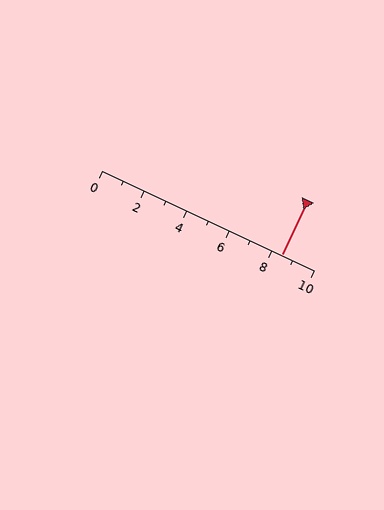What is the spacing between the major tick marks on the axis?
The major ticks are spaced 2 apart.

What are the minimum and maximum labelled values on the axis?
The axis runs from 0 to 10.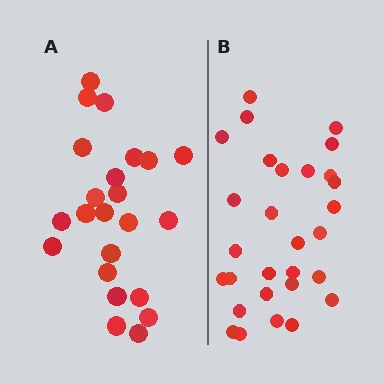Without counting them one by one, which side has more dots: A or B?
Region B (the right region) has more dots.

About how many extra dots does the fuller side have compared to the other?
Region B has about 6 more dots than region A.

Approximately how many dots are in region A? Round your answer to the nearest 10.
About 20 dots. (The exact count is 23, which rounds to 20.)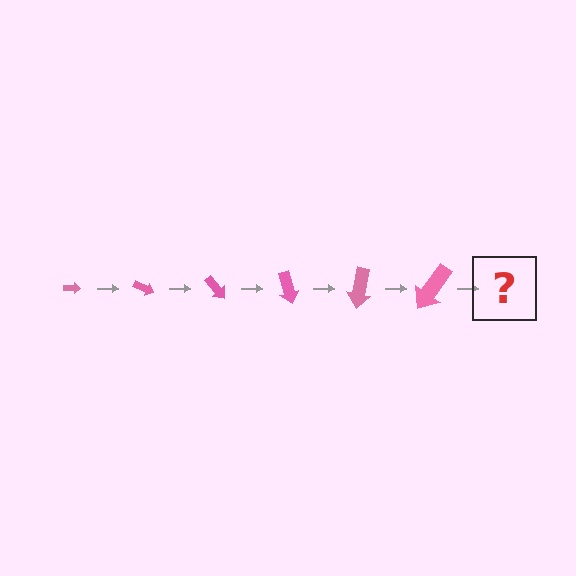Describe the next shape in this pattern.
It should be an arrow, larger than the previous one and rotated 150 degrees from the start.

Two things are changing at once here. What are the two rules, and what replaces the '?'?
The two rules are that the arrow grows larger each step and it rotates 25 degrees each step. The '?' should be an arrow, larger than the previous one and rotated 150 degrees from the start.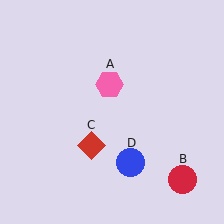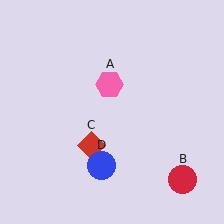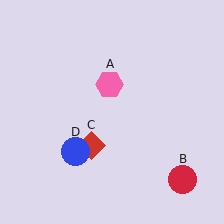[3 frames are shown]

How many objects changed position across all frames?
1 object changed position: blue circle (object D).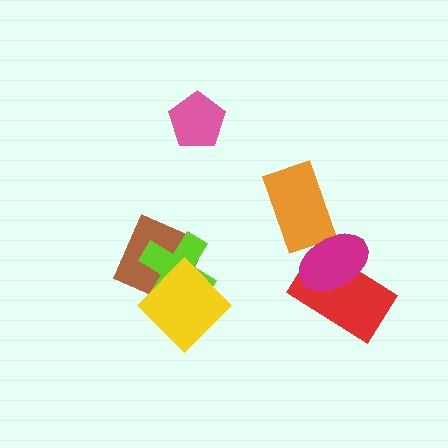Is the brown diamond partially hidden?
Yes, it is partially covered by another shape.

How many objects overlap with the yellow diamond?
2 objects overlap with the yellow diamond.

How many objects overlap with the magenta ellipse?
2 objects overlap with the magenta ellipse.